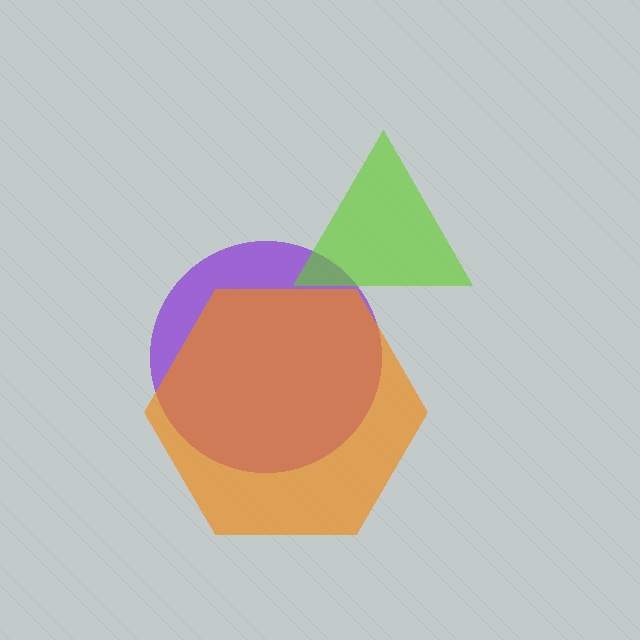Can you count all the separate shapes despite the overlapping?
Yes, there are 3 separate shapes.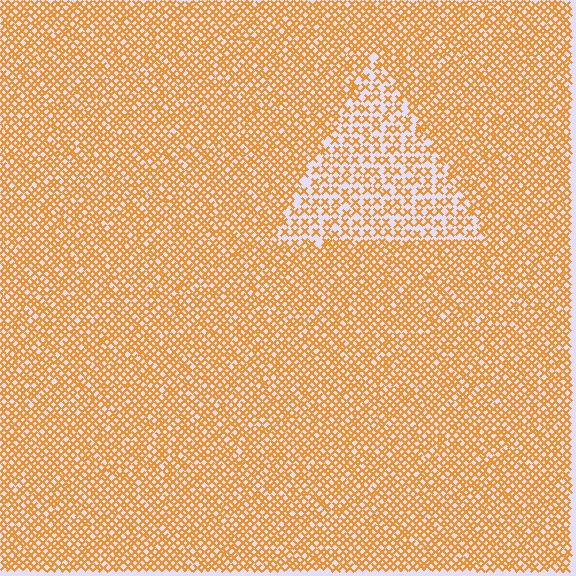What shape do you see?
I see a triangle.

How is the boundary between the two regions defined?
The boundary is defined by a change in element density (approximately 1.8x ratio). All elements are the same color, size, and shape.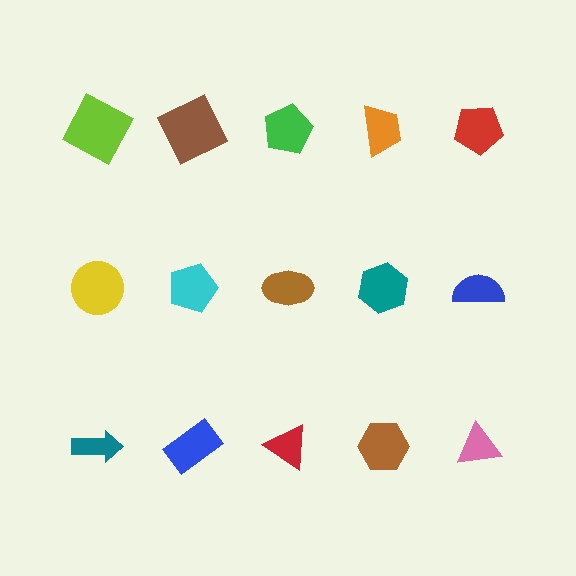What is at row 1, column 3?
A green pentagon.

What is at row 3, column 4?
A brown hexagon.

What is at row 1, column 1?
A lime square.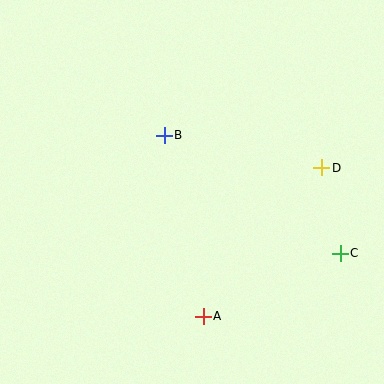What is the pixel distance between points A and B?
The distance between A and B is 185 pixels.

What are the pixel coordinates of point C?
Point C is at (340, 253).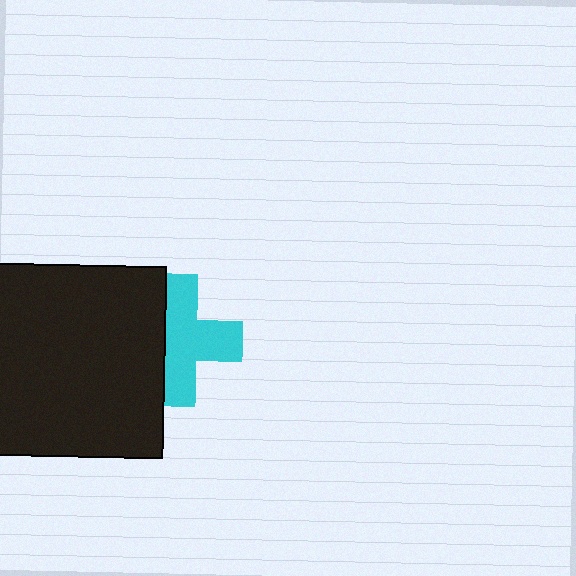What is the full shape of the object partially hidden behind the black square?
The partially hidden object is a cyan cross.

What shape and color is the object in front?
The object in front is a black square.